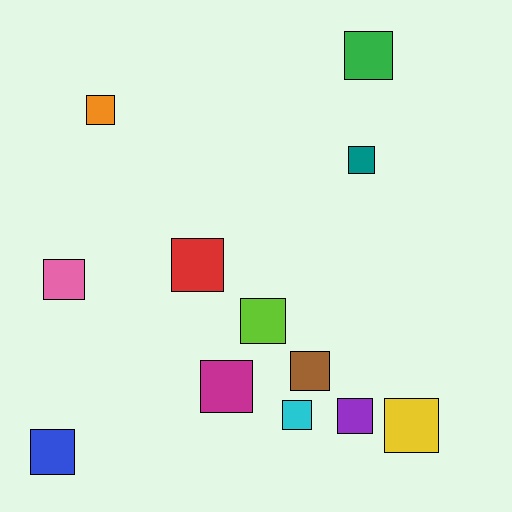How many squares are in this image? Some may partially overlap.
There are 12 squares.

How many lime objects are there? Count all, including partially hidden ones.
There is 1 lime object.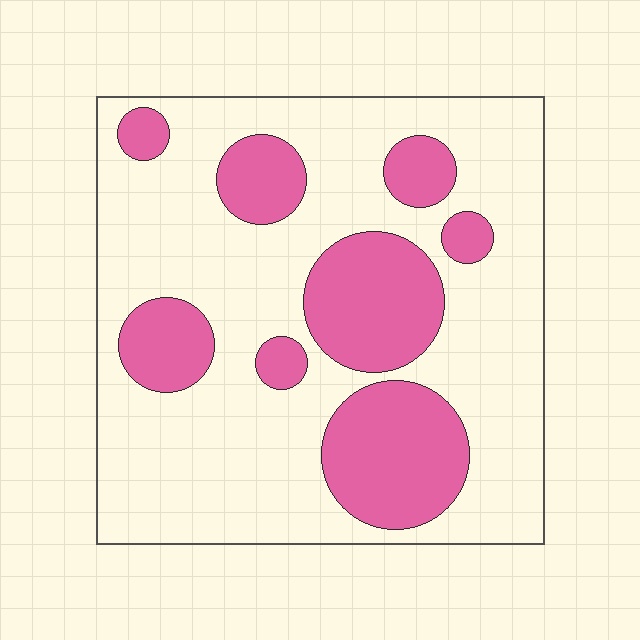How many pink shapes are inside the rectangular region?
8.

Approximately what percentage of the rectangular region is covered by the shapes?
Approximately 30%.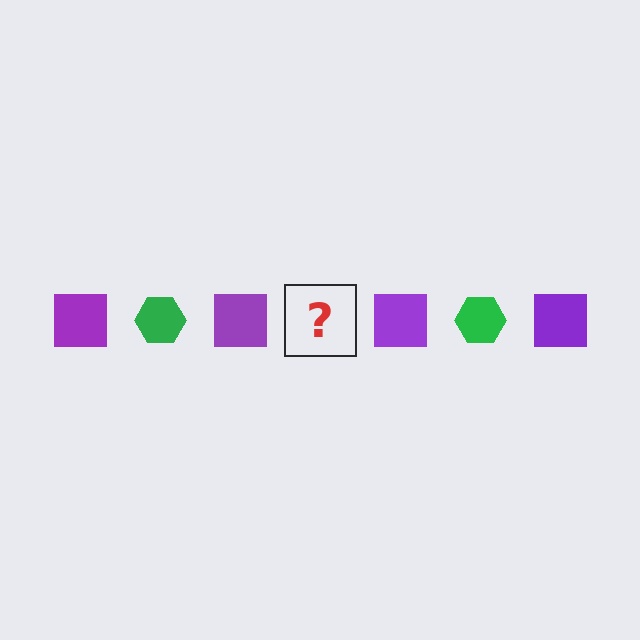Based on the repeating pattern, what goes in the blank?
The blank should be a green hexagon.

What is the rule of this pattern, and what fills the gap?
The rule is that the pattern alternates between purple square and green hexagon. The gap should be filled with a green hexagon.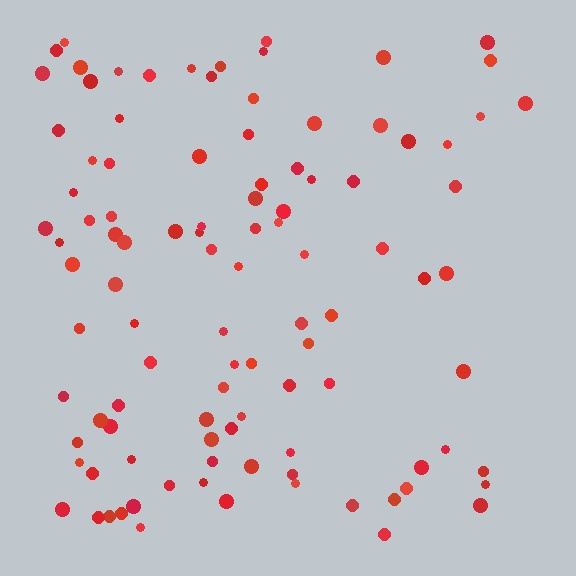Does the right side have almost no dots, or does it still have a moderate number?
Still a moderate number, just noticeably fewer than the left.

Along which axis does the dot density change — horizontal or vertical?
Horizontal.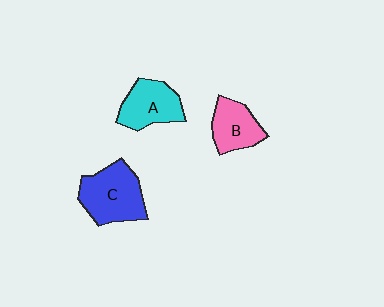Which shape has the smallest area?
Shape B (pink).